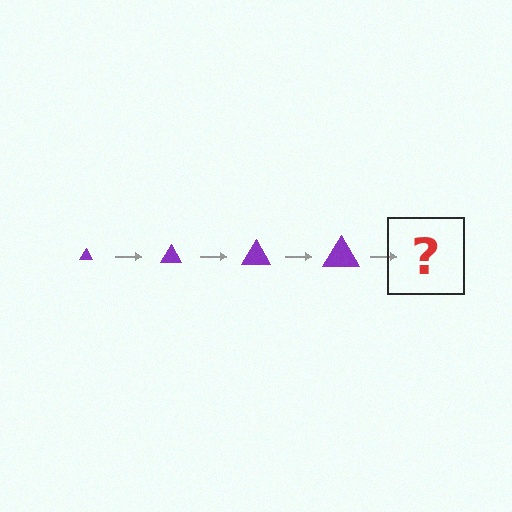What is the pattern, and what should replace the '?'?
The pattern is that the triangle gets progressively larger each step. The '?' should be a purple triangle, larger than the previous one.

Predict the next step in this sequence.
The next step is a purple triangle, larger than the previous one.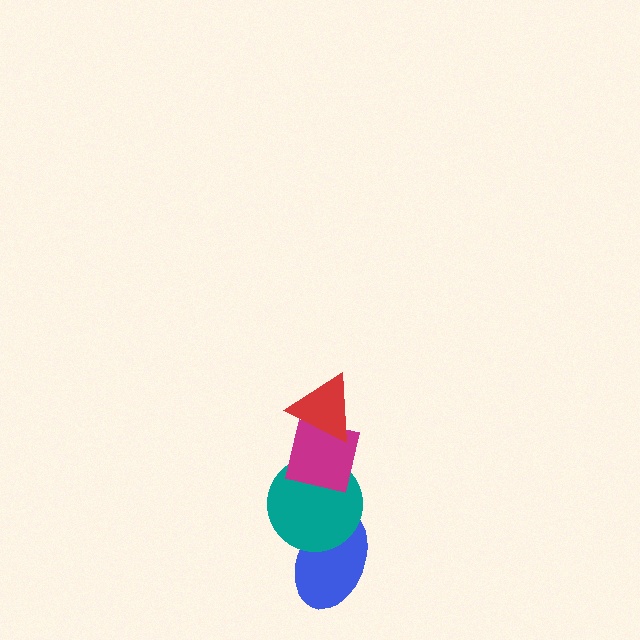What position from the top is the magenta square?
The magenta square is 2nd from the top.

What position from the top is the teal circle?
The teal circle is 3rd from the top.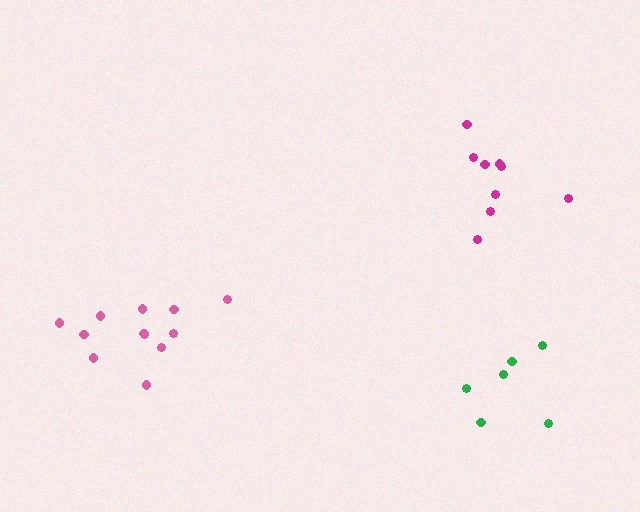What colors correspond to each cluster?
The clusters are colored: green, magenta, pink.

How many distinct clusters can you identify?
There are 3 distinct clusters.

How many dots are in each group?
Group 1: 6 dots, Group 2: 9 dots, Group 3: 12 dots (27 total).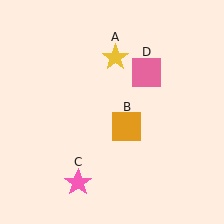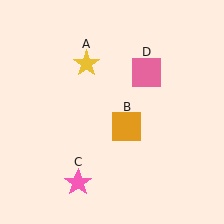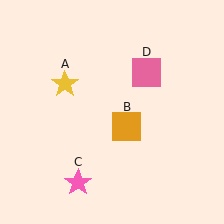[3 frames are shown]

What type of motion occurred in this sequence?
The yellow star (object A) rotated counterclockwise around the center of the scene.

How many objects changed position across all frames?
1 object changed position: yellow star (object A).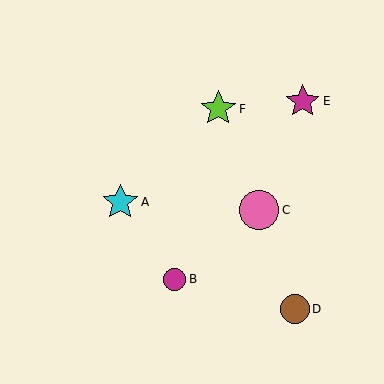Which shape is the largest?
The pink circle (labeled C) is the largest.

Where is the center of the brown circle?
The center of the brown circle is at (295, 309).